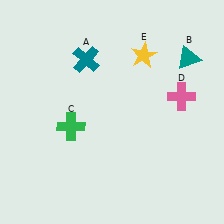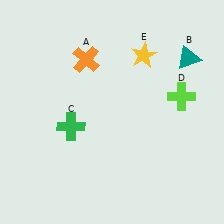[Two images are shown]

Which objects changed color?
A changed from teal to orange. D changed from pink to lime.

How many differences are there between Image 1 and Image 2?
There are 2 differences between the two images.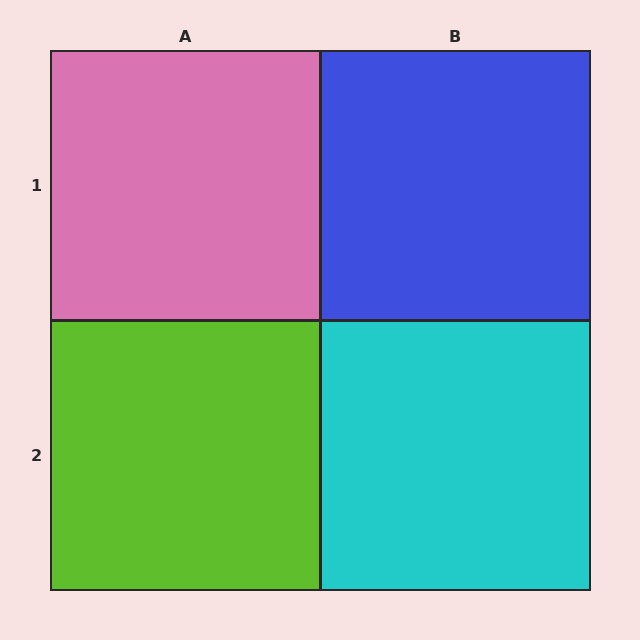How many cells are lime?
1 cell is lime.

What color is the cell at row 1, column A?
Pink.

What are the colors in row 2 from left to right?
Lime, cyan.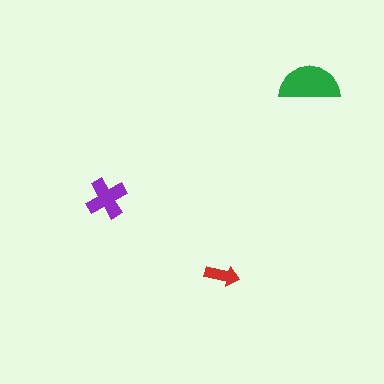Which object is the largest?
The green semicircle.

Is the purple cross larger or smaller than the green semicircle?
Smaller.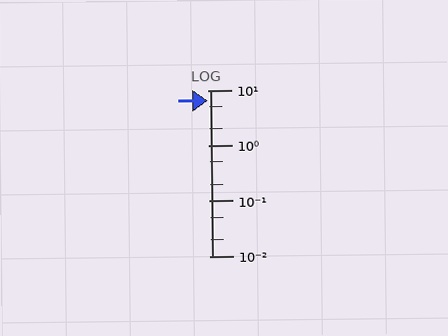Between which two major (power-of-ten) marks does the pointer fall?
The pointer is between 1 and 10.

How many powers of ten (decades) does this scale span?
The scale spans 3 decades, from 0.01 to 10.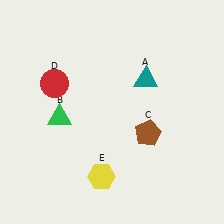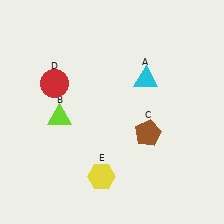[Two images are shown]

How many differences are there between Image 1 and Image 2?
There are 2 differences between the two images.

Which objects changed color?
A changed from teal to cyan. B changed from green to lime.